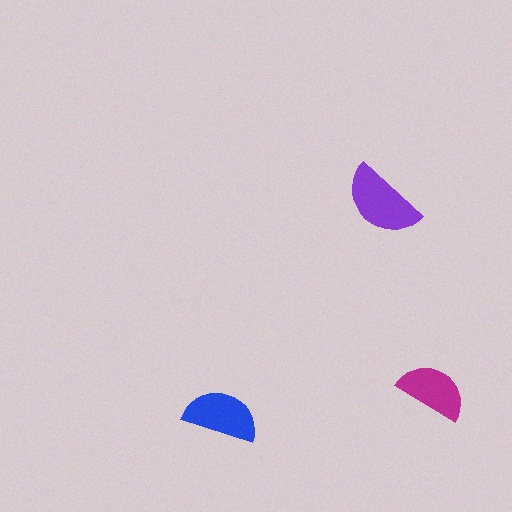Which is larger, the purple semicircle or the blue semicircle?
The purple one.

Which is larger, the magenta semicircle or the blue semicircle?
The blue one.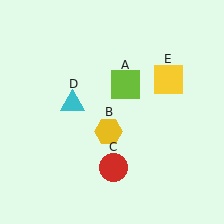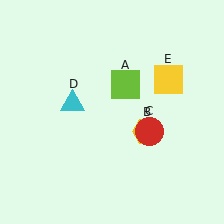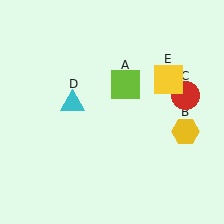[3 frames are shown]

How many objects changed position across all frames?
2 objects changed position: yellow hexagon (object B), red circle (object C).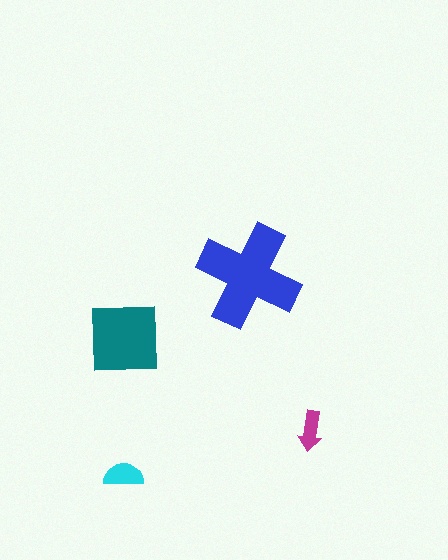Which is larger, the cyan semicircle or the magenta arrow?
The cyan semicircle.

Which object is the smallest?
The magenta arrow.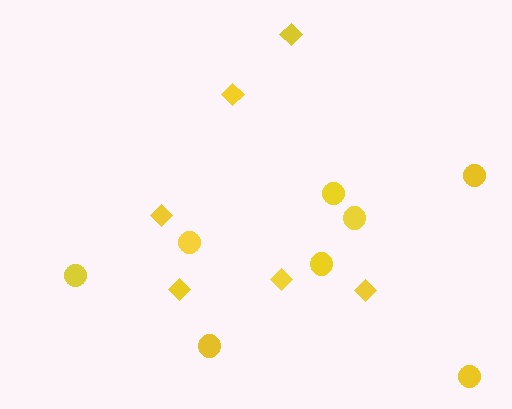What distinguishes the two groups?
There are 2 groups: one group of diamonds (6) and one group of circles (8).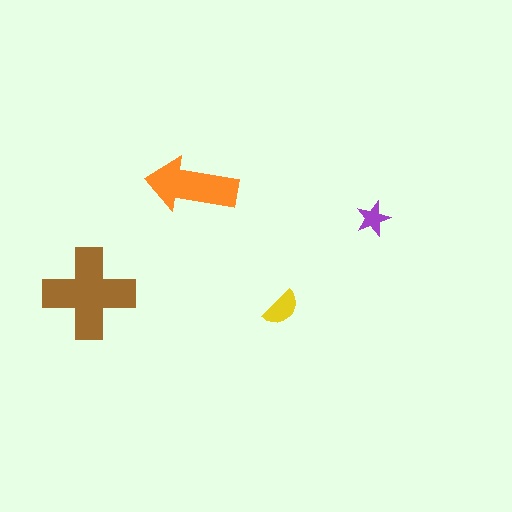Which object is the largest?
The brown cross.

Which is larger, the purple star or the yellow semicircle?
The yellow semicircle.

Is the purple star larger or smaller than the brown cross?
Smaller.